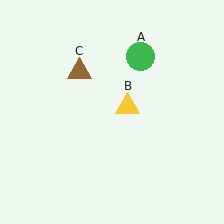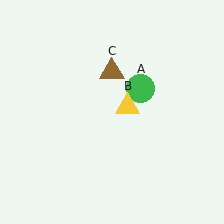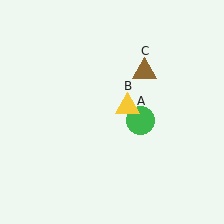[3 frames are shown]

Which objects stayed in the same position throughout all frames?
Yellow triangle (object B) remained stationary.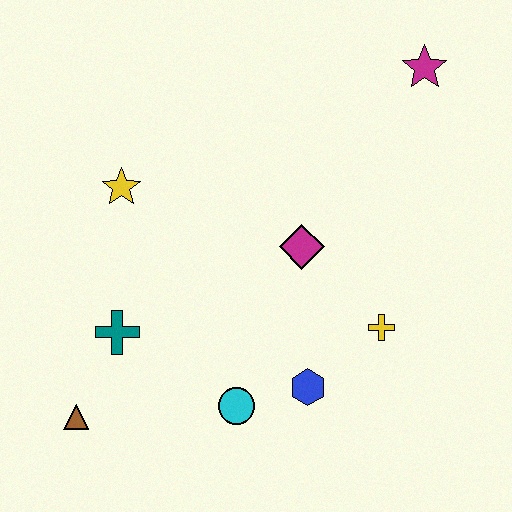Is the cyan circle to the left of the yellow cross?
Yes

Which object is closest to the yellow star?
The teal cross is closest to the yellow star.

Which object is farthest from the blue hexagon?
The magenta star is farthest from the blue hexagon.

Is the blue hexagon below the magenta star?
Yes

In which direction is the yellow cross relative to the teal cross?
The yellow cross is to the right of the teal cross.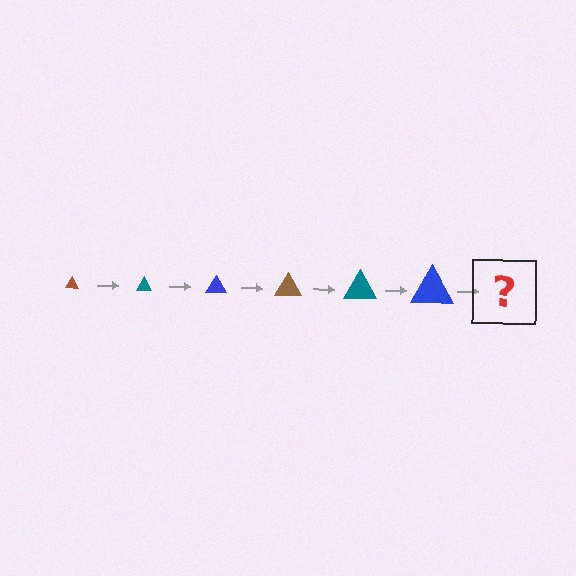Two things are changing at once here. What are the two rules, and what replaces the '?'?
The two rules are that the triangle grows larger each step and the color cycles through brown, teal, and blue. The '?' should be a brown triangle, larger than the previous one.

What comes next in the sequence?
The next element should be a brown triangle, larger than the previous one.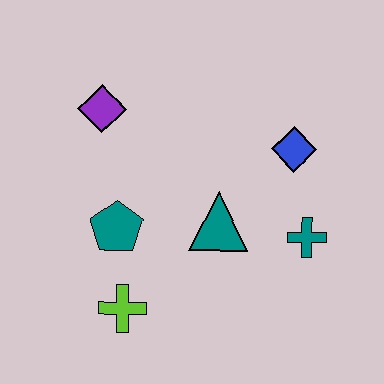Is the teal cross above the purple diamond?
No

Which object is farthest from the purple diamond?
The teal cross is farthest from the purple diamond.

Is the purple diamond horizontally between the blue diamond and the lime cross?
No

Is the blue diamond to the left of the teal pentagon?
No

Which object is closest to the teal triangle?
The teal cross is closest to the teal triangle.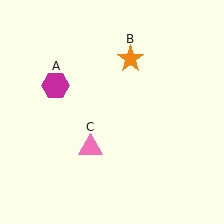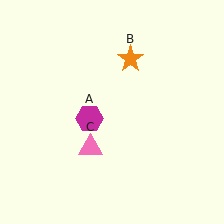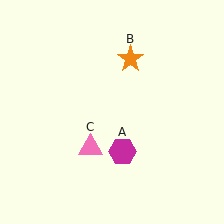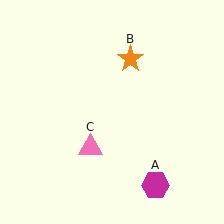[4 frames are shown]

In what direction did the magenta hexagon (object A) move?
The magenta hexagon (object A) moved down and to the right.